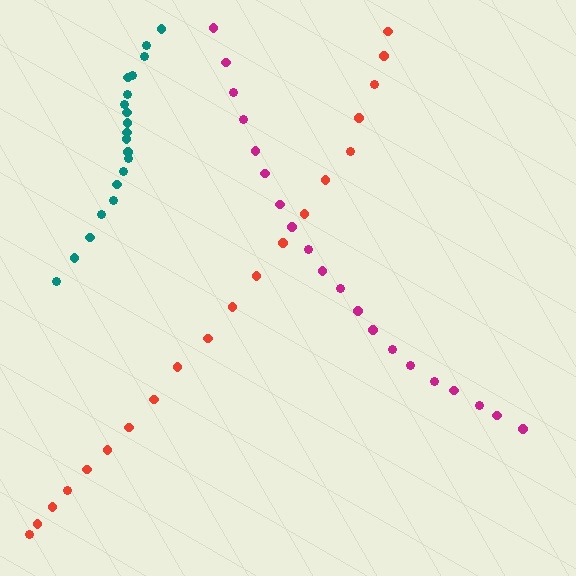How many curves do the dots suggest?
There are 3 distinct paths.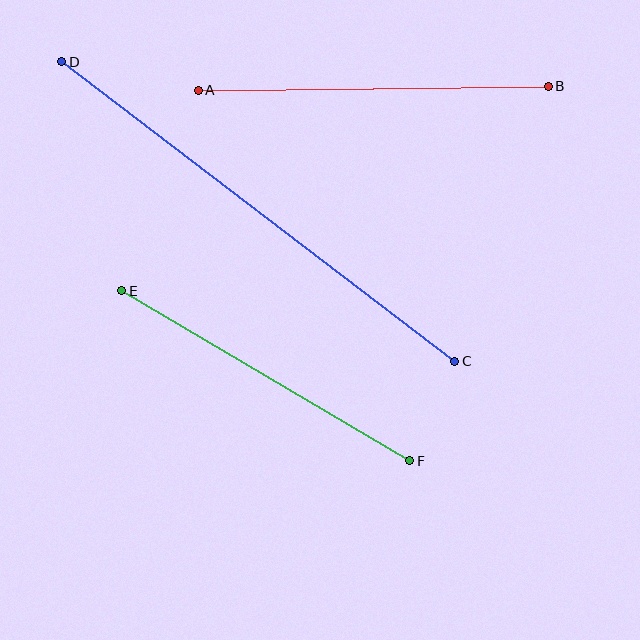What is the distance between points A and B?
The distance is approximately 350 pixels.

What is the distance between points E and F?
The distance is approximately 335 pixels.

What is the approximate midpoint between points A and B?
The midpoint is at approximately (373, 88) pixels.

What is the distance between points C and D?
The distance is approximately 494 pixels.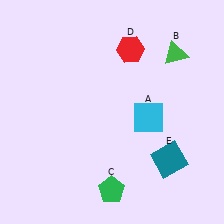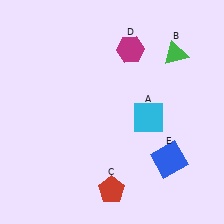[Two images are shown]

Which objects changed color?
C changed from green to red. D changed from red to magenta. E changed from teal to blue.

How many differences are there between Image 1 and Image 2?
There are 3 differences between the two images.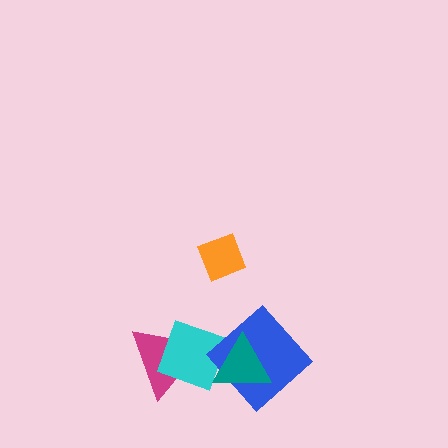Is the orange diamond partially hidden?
No, no other shape covers it.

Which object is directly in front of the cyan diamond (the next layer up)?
The blue diamond is directly in front of the cyan diamond.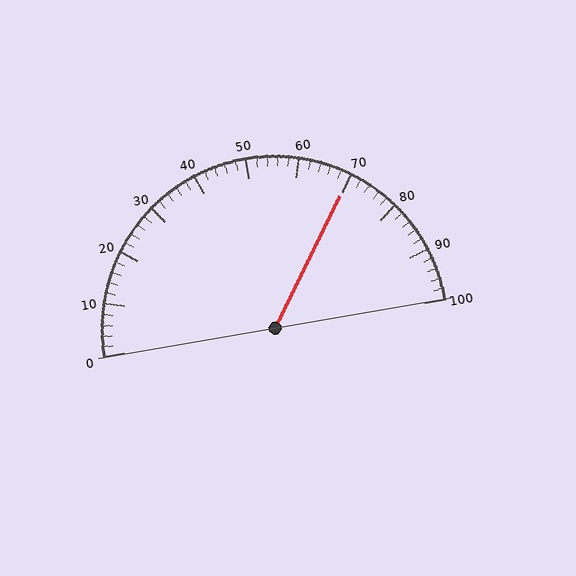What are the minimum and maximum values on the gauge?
The gauge ranges from 0 to 100.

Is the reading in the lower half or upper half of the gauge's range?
The reading is in the upper half of the range (0 to 100).